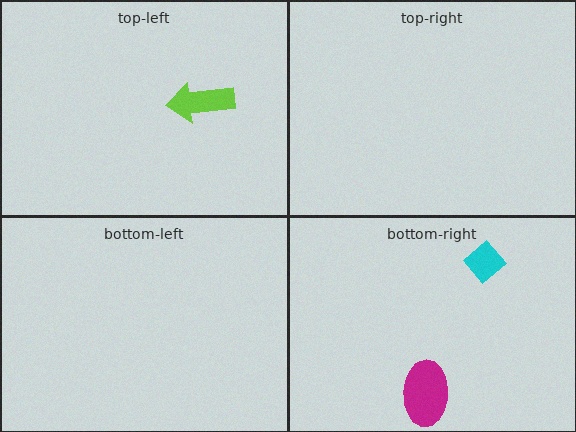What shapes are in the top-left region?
The lime arrow.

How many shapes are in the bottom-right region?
2.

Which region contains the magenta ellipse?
The bottom-right region.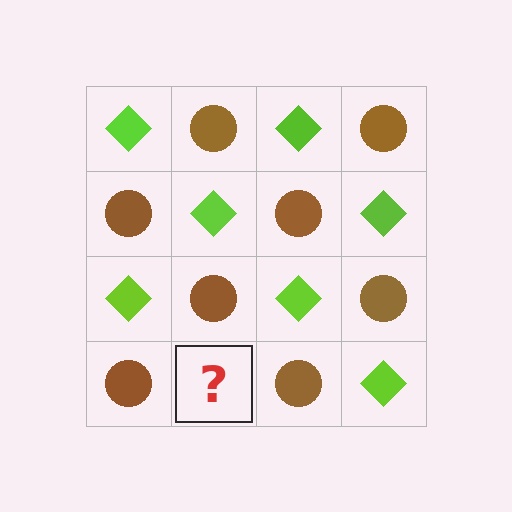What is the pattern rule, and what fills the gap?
The rule is that it alternates lime diamond and brown circle in a checkerboard pattern. The gap should be filled with a lime diamond.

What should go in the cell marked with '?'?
The missing cell should contain a lime diamond.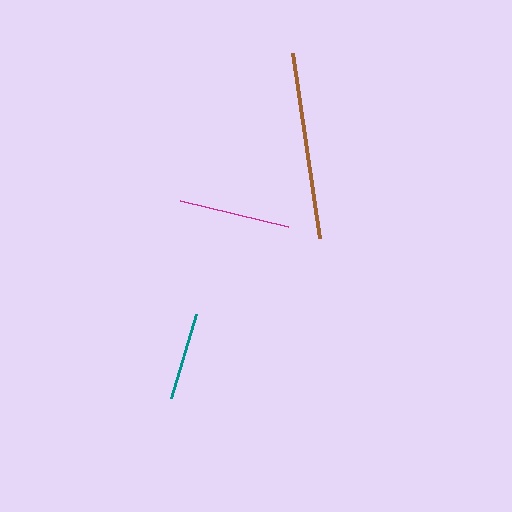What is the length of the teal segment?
The teal segment is approximately 87 pixels long.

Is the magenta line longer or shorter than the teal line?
The magenta line is longer than the teal line.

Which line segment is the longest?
The brown line is the longest at approximately 187 pixels.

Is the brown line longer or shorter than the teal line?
The brown line is longer than the teal line.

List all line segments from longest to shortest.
From longest to shortest: brown, magenta, teal.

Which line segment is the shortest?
The teal line is the shortest at approximately 87 pixels.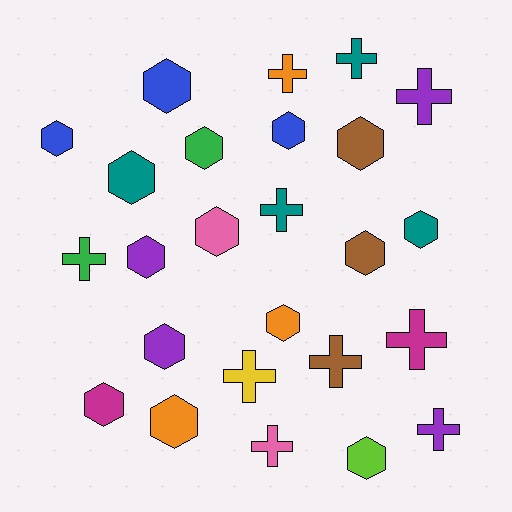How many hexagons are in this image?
There are 15 hexagons.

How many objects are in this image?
There are 25 objects.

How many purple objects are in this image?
There are 4 purple objects.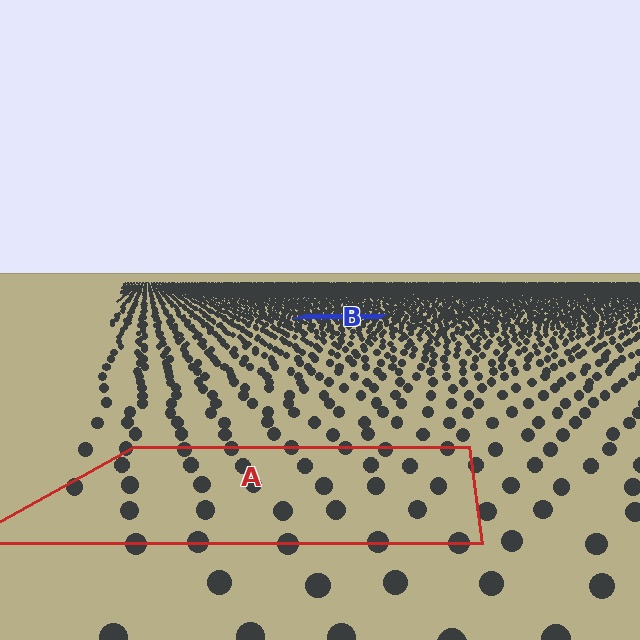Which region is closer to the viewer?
Region A is closer. The texture elements there are larger and more spread out.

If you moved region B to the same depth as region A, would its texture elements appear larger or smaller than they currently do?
They would appear larger. At a closer depth, the same texture elements are projected at a bigger on-screen size.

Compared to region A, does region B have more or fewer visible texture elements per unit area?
Region B has more texture elements per unit area — they are packed more densely because it is farther away.